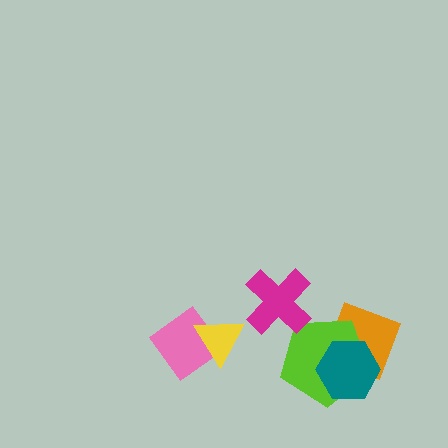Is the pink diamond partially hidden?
Yes, it is partially covered by another shape.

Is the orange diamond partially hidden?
Yes, it is partially covered by another shape.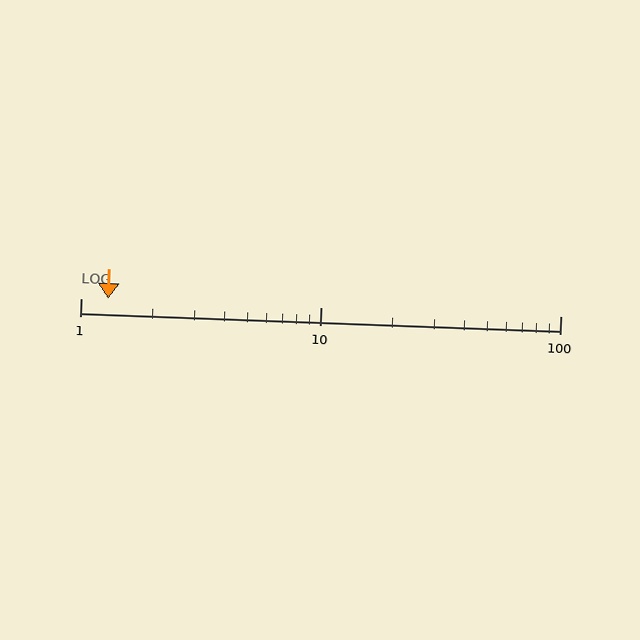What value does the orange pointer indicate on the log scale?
The pointer indicates approximately 1.3.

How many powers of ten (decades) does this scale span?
The scale spans 2 decades, from 1 to 100.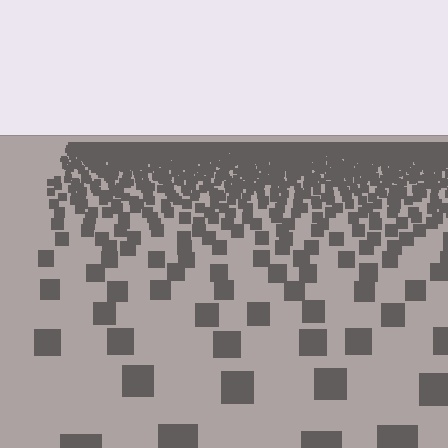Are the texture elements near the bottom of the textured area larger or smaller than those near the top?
Larger. Near the bottom, elements are closer to the viewer and appear at a bigger on-screen size.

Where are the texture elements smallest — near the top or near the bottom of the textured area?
Near the top.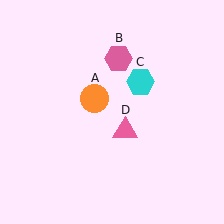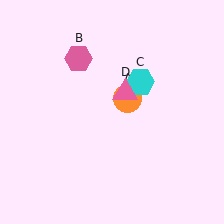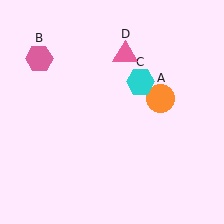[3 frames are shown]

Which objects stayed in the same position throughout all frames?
Cyan hexagon (object C) remained stationary.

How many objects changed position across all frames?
3 objects changed position: orange circle (object A), pink hexagon (object B), pink triangle (object D).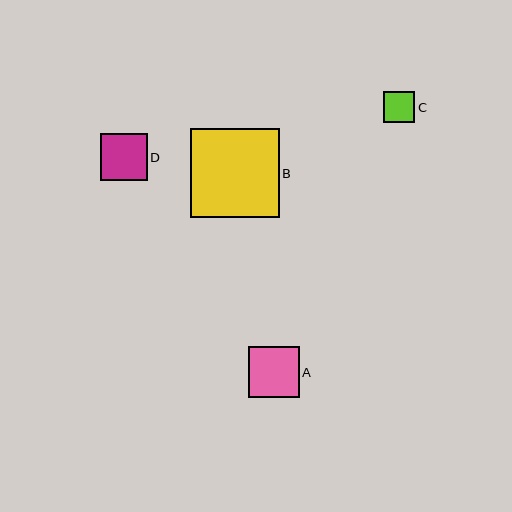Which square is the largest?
Square B is the largest with a size of approximately 89 pixels.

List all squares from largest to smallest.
From largest to smallest: B, A, D, C.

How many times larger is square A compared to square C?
Square A is approximately 1.6 times the size of square C.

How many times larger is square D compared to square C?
Square D is approximately 1.5 times the size of square C.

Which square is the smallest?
Square C is the smallest with a size of approximately 31 pixels.